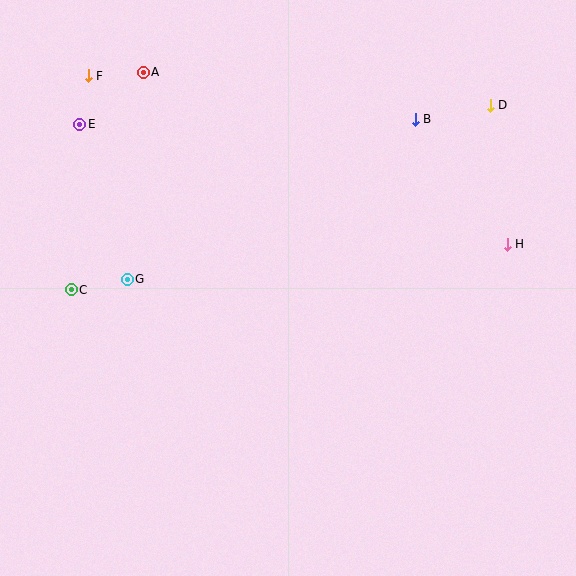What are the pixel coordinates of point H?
Point H is at (507, 244).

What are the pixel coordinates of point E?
Point E is at (80, 124).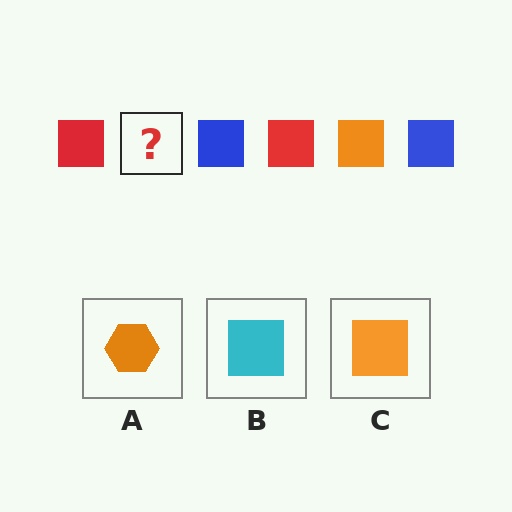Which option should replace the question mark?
Option C.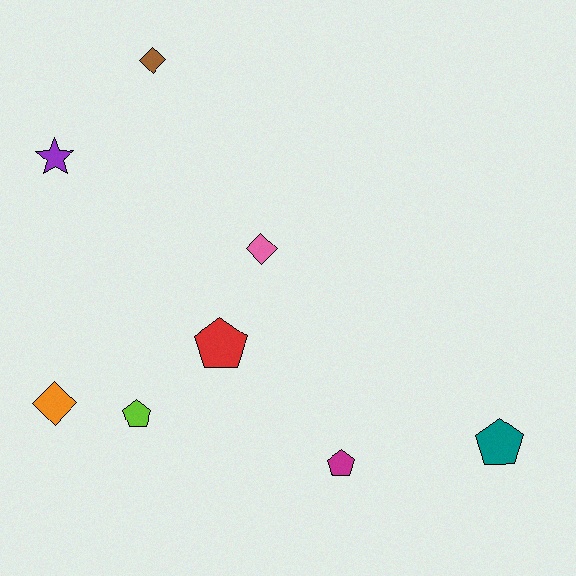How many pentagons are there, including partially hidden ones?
There are 4 pentagons.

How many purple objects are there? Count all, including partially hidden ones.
There is 1 purple object.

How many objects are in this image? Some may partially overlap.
There are 8 objects.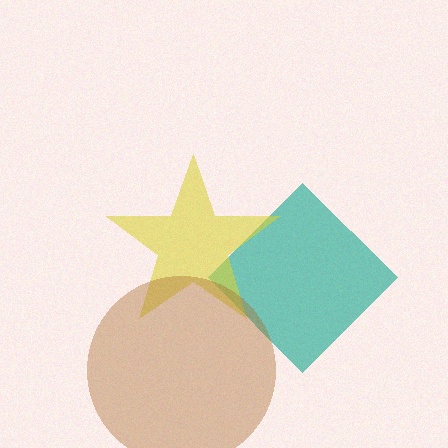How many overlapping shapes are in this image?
There are 3 overlapping shapes in the image.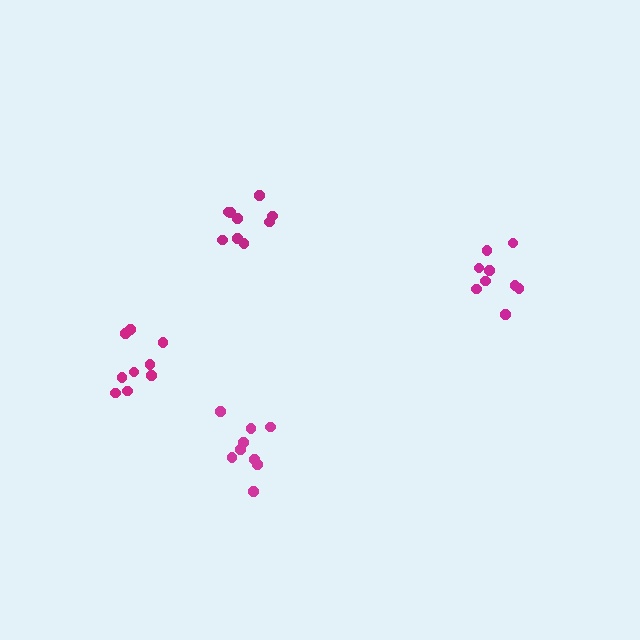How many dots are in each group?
Group 1: 9 dots, Group 2: 9 dots, Group 3: 9 dots, Group 4: 9 dots (36 total).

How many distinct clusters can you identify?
There are 4 distinct clusters.